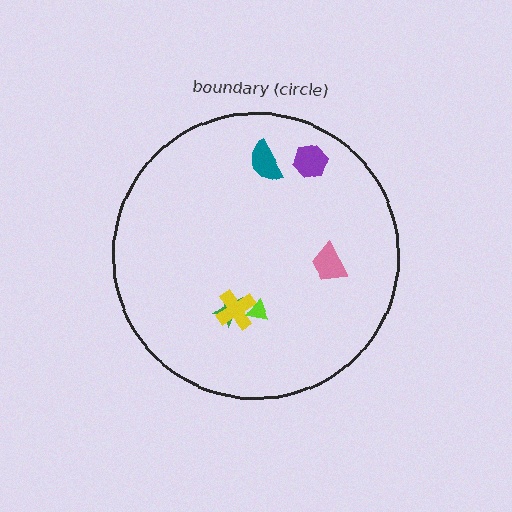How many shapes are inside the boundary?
6 inside, 0 outside.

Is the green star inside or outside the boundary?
Inside.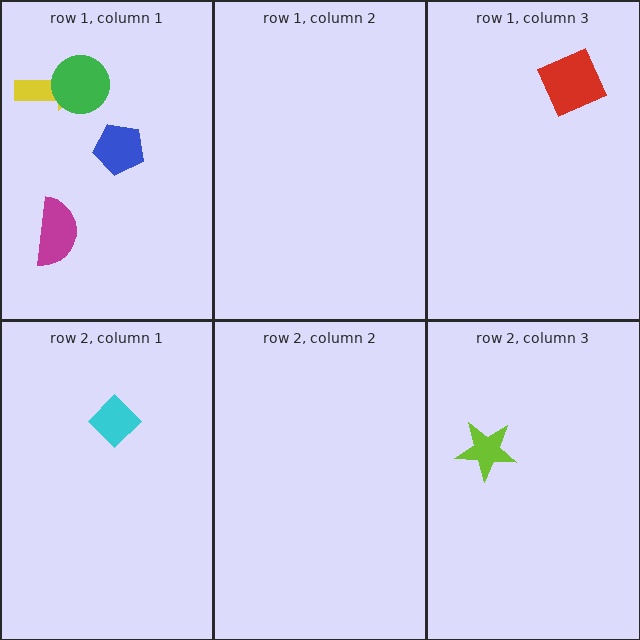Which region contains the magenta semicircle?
The row 1, column 1 region.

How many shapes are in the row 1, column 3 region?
1.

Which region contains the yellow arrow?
The row 1, column 1 region.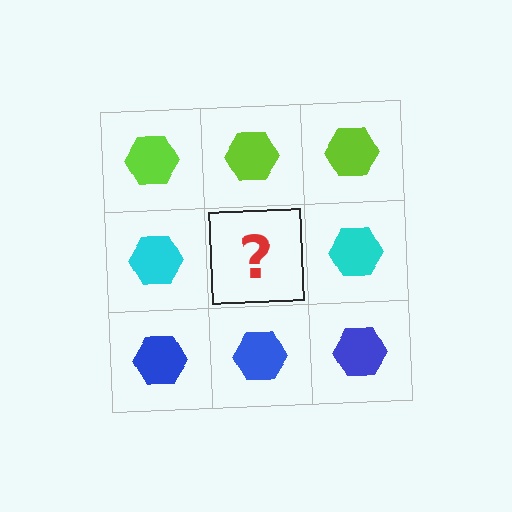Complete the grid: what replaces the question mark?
The question mark should be replaced with a cyan hexagon.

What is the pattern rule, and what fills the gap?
The rule is that each row has a consistent color. The gap should be filled with a cyan hexagon.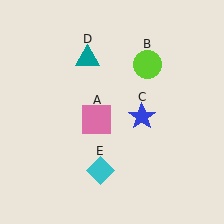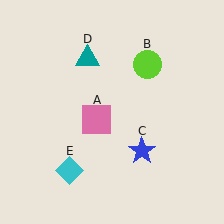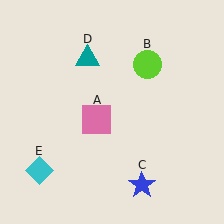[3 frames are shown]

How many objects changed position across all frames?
2 objects changed position: blue star (object C), cyan diamond (object E).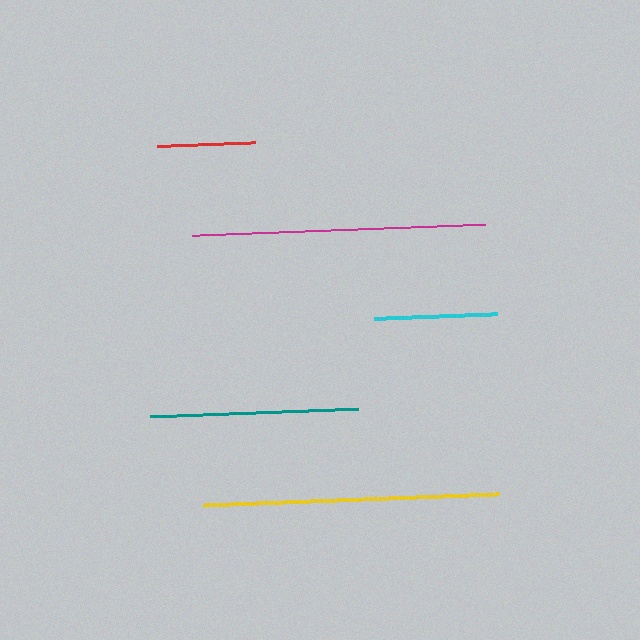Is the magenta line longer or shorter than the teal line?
The magenta line is longer than the teal line.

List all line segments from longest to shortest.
From longest to shortest: yellow, magenta, teal, cyan, red.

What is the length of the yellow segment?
The yellow segment is approximately 296 pixels long.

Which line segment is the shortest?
The red line is the shortest at approximately 98 pixels.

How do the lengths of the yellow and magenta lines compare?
The yellow and magenta lines are approximately the same length.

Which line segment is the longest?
The yellow line is the longest at approximately 296 pixels.